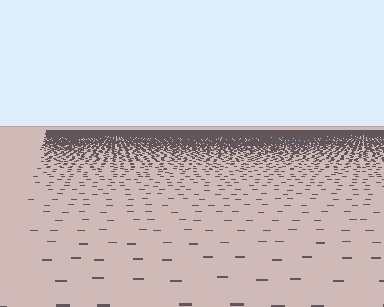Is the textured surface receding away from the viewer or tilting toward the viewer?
The surface is receding away from the viewer. Texture elements get smaller and denser toward the top.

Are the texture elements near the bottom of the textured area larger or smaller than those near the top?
Larger. Near the bottom, elements are closer to the viewer and appear at a bigger on-screen size.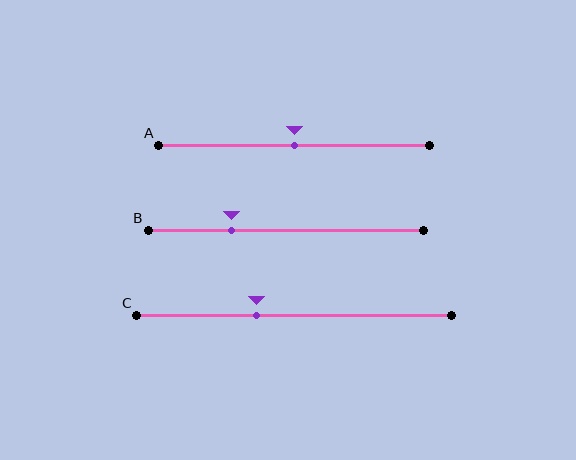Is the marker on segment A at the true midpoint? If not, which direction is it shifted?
Yes, the marker on segment A is at the true midpoint.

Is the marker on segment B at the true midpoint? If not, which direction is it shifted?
No, the marker on segment B is shifted to the left by about 20% of the segment length.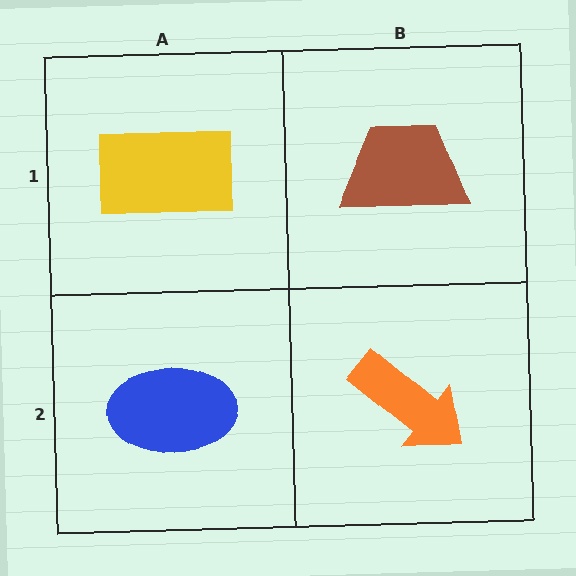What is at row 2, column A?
A blue ellipse.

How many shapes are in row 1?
2 shapes.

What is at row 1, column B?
A brown trapezoid.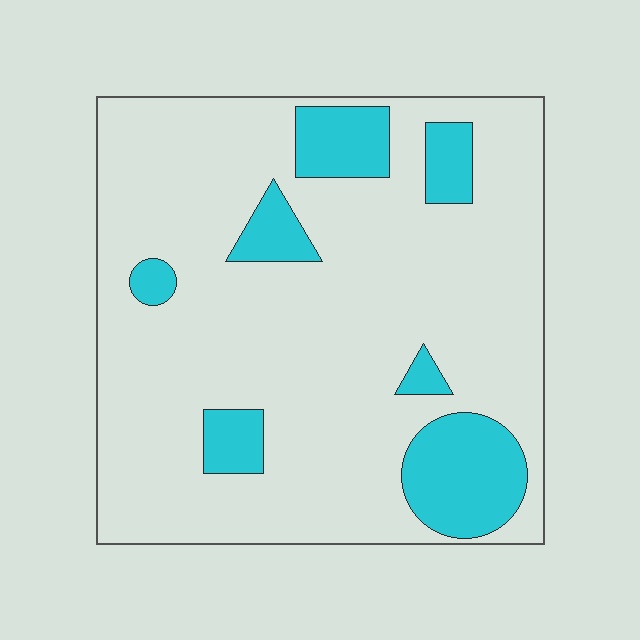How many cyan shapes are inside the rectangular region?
7.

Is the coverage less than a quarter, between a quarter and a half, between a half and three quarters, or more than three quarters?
Less than a quarter.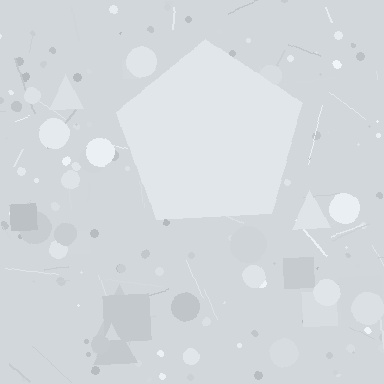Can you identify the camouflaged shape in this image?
The camouflaged shape is a pentagon.